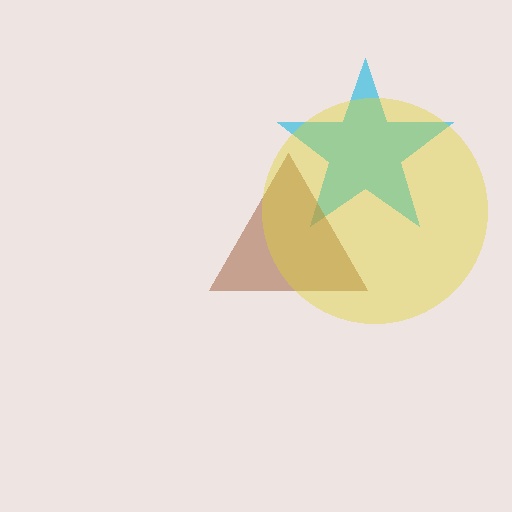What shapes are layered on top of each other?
The layered shapes are: a cyan star, a brown triangle, a yellow circle.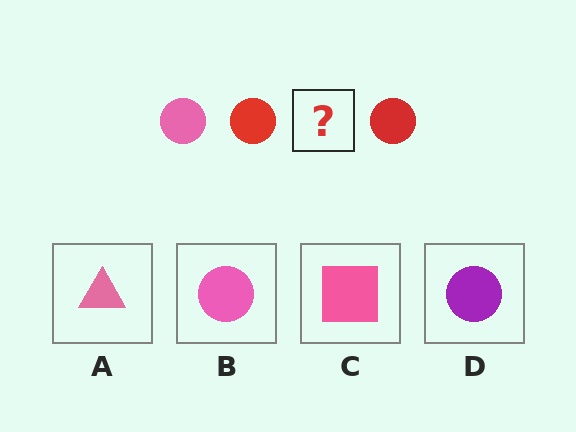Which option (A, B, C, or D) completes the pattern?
B.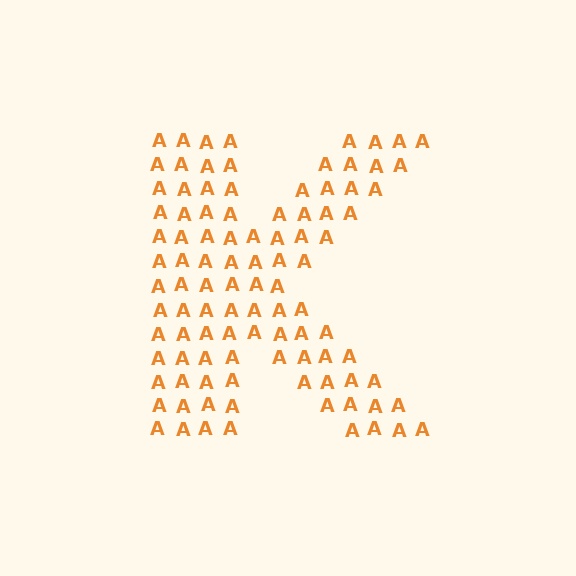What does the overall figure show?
The overall figure shows the letter K.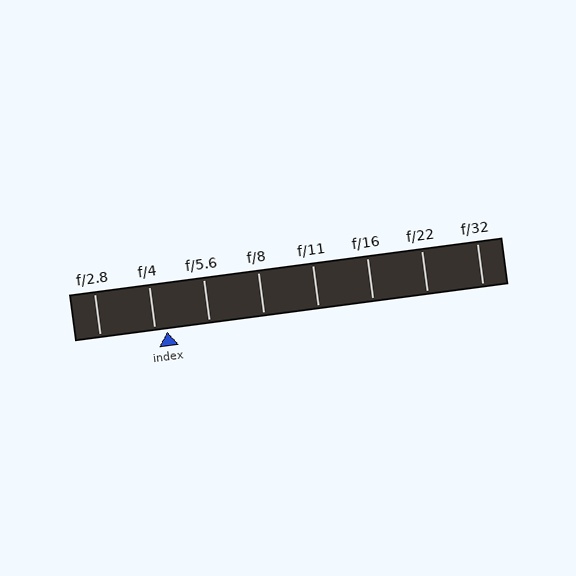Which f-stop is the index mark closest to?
The index mark is closest to f/4.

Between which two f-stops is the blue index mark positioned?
The index mark is between f/4 and f/5.6.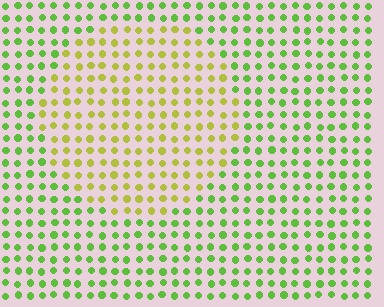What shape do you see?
I see a circle.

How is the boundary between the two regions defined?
The boundary is defined purely by a slight shift in hue (about 38 degrees). Spacing, size, and orientation are identical on both sides.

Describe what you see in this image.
The image is filled with small lime elements in a uniform arrangement. A circle-shaped region is visible where the elements are tinted to a slightly different hue, forming a subtle color boundary.